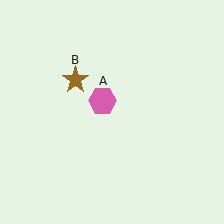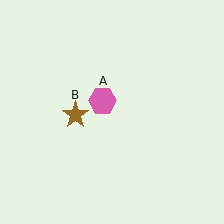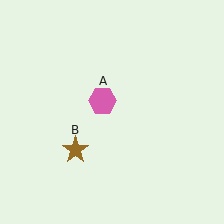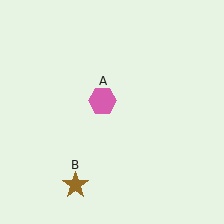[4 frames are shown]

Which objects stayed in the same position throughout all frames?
Pink hexagon (object A) remained stationary.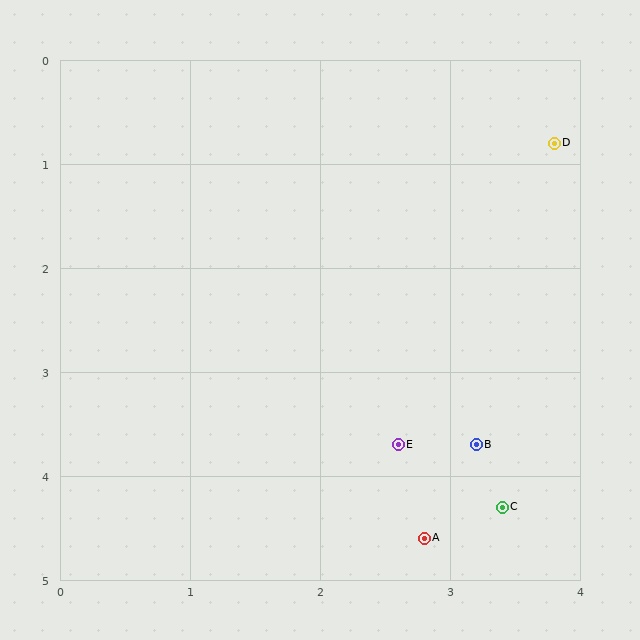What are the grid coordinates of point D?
Point D is at approximately (3.8, 0.8).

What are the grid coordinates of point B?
Point B is at approximately (3.2, 3.7).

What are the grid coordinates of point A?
Point A is at approximately (2.8, 4.6).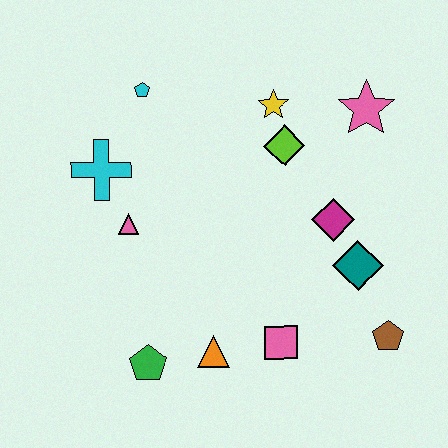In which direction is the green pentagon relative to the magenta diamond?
The green pentagon is to the left of the magenta diamond.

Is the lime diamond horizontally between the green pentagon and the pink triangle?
No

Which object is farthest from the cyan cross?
The brown pentagon is farthest from the cyan cross.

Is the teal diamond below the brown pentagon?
No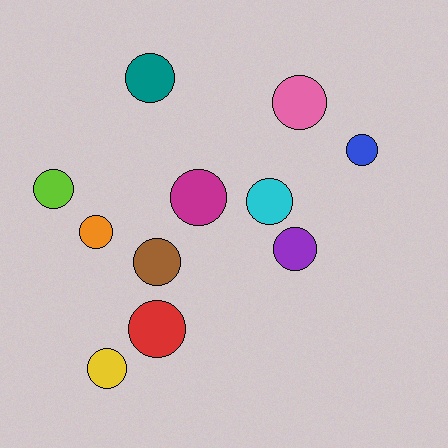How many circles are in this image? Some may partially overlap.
There are 11 circles.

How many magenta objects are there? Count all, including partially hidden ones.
There is 1 magenta object.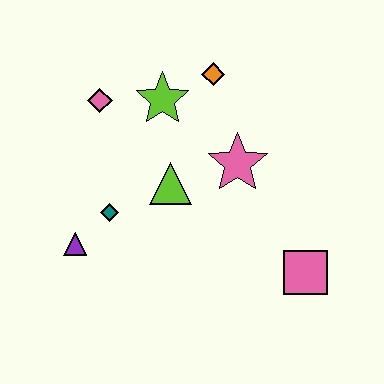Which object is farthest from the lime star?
The pink square is farthest from the lime star.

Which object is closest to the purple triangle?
The teal diamond is closest to the purple triangle.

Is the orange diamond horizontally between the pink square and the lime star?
Yes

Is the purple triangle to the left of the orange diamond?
Yes